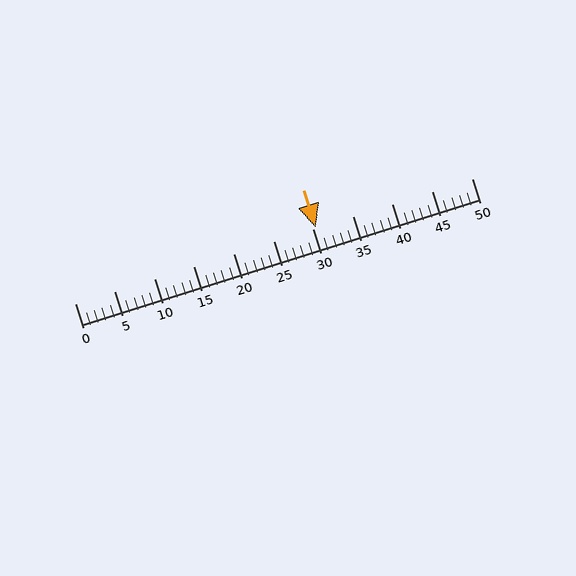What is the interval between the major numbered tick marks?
The major tick marks are spaced 5 units apart.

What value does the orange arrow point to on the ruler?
The orange arrow points to approximately 30.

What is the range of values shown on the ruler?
The ruler shows values from 0 to 50.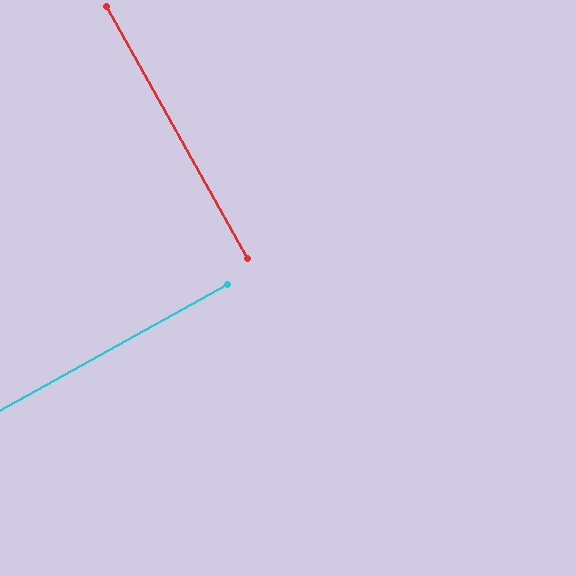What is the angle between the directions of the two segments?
Approximately 90 degrees.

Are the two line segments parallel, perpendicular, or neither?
Perpendicular — they meet at approximately 90°.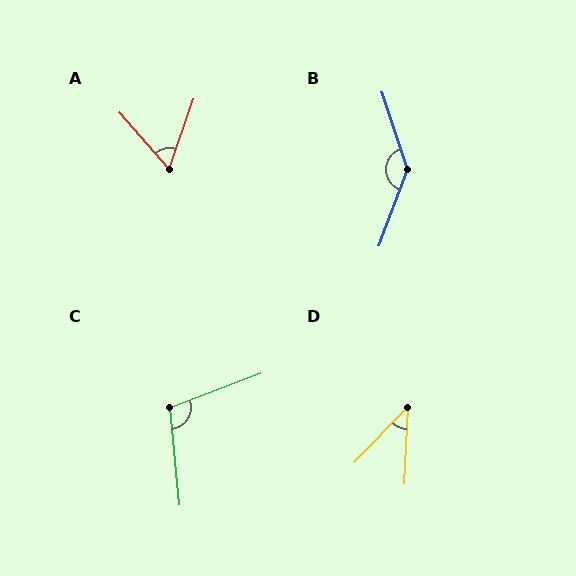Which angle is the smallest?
D, at approximately 41 degrees.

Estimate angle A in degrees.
Approximately 61 degrees.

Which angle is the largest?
B, at approximately 142 degrees.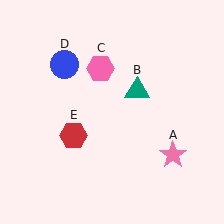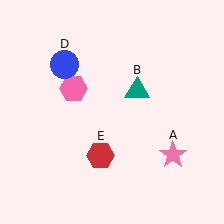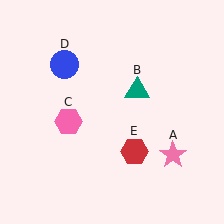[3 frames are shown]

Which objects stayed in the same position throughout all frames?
Pink star (object A) and teal triangle (object B) and blue circle (object D) remained stationary.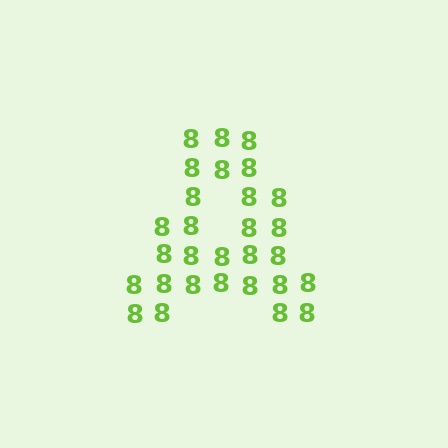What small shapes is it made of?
It is made of small digit 8's.